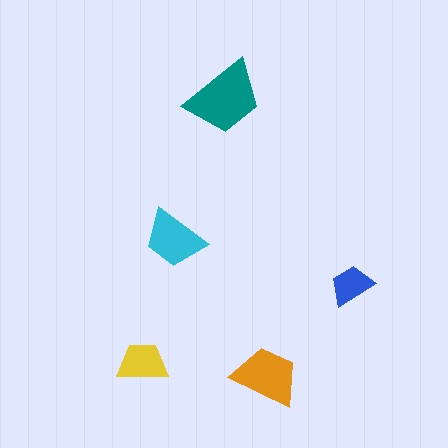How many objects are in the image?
There are 5 objects in the image.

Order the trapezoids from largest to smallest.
the teal one, the orange one, the cyan one, the yellow one, the blue one.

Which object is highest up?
The teal trapezoid is topmost.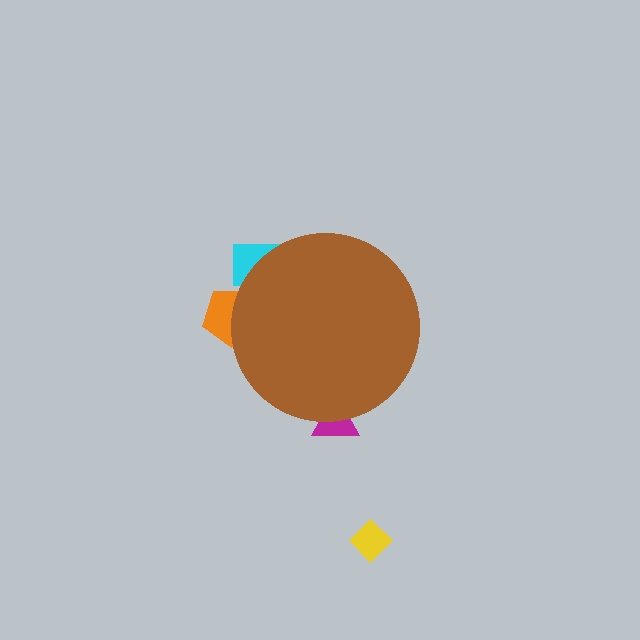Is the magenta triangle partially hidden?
Yes, the magenta triangle is partially hidden behind the brown circle.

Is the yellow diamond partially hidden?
No, the yellow diamond is fully visible.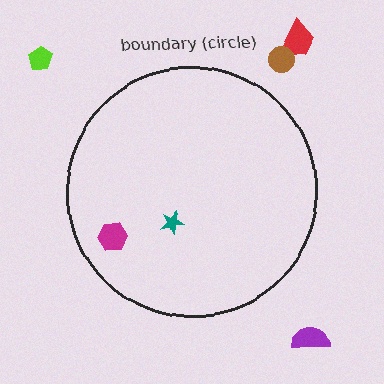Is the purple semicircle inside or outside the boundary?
Outside.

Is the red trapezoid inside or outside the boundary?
Outside.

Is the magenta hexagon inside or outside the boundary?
Inside.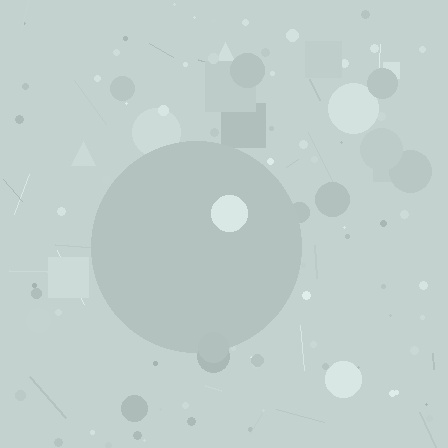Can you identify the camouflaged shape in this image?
The camouflaged shape is a circle.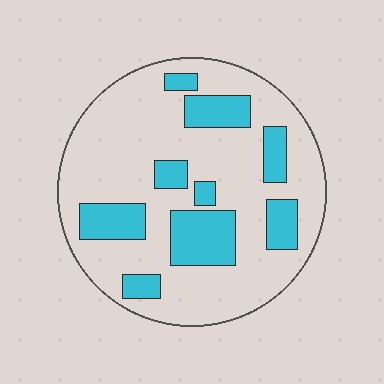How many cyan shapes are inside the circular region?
9.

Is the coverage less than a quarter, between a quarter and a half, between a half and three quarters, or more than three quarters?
Between a quarter and a half.